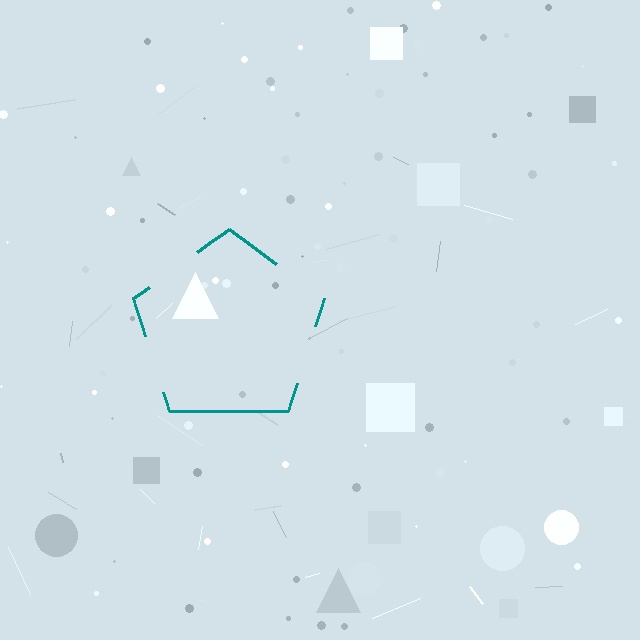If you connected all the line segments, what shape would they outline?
They would outline a pentagon.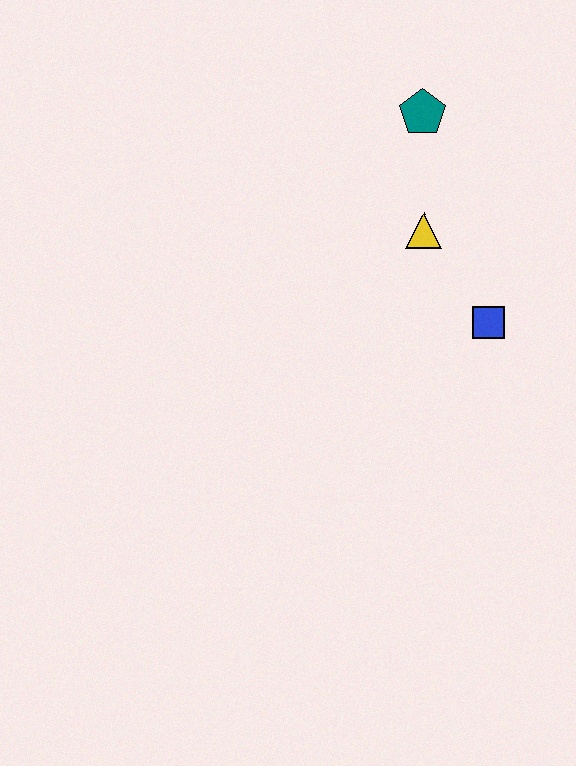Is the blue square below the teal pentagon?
Yes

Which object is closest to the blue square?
The yellow triangle is closest to the blue square.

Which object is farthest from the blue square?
The teal pentagon is farthest from the blue square.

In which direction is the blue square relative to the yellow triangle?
The blue square is below the yellow triangle.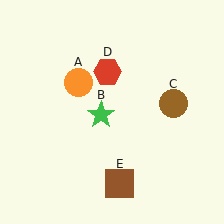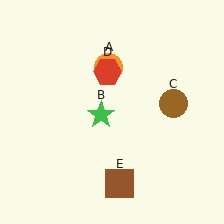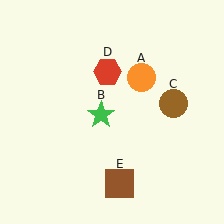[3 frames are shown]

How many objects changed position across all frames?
1 object changed position: orange circle (object A).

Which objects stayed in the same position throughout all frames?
Green star (object B) and brown circle (object C) and red hexagon (object D) and brown square (object E) remained stationary.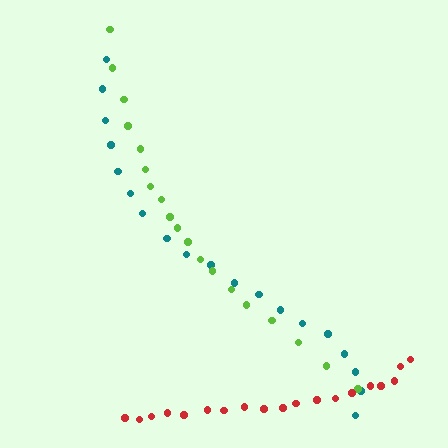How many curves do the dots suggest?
There are 3 distinct paths.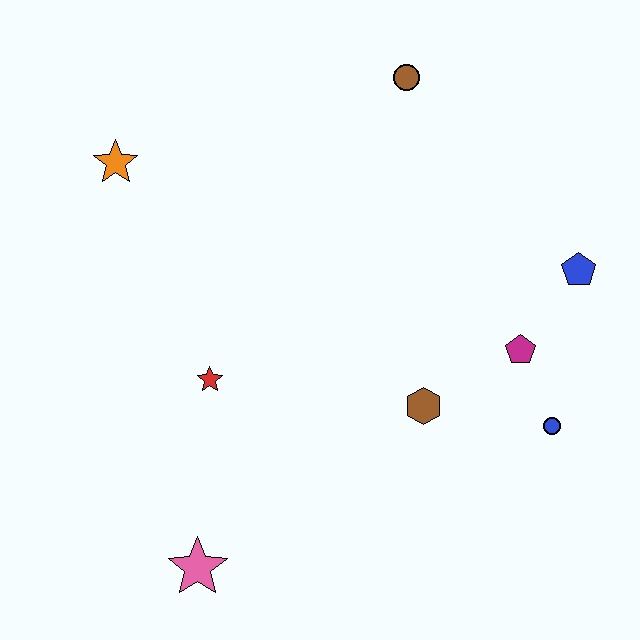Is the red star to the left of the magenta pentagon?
Yes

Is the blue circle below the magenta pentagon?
Yes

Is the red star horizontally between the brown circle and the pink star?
Yes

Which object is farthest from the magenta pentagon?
The orange star is farthest from the magenta pentagon.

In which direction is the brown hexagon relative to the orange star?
The brown hexagon is to the right of the orange star.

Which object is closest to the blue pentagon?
The magenta pentagon is closest to the blue pentagon.